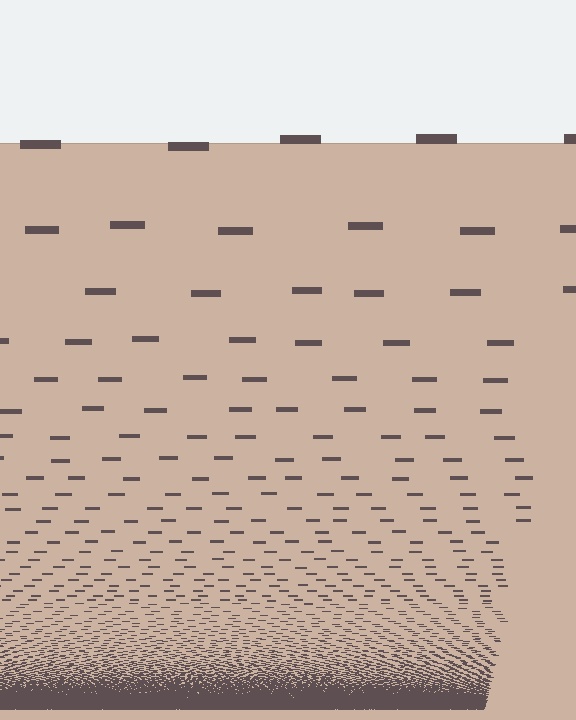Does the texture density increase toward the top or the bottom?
Density increases toward the bottom.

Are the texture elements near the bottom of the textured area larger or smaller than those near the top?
Smaller. The gradient is inverted — elements near the bottom are smaller and denser.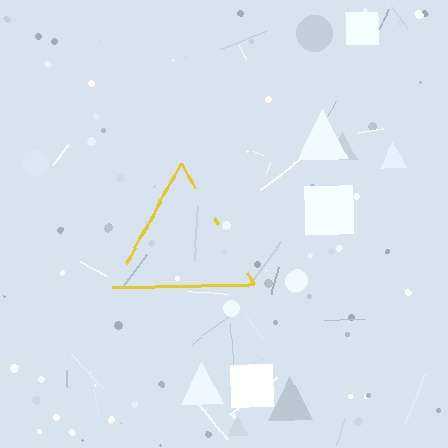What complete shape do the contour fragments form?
The contour fragments form a triangle.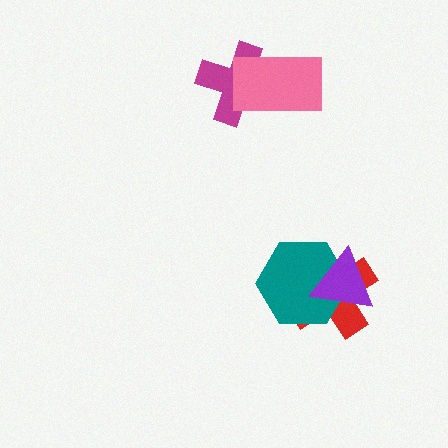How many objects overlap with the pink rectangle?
1 object overlaps with the pink rectangle.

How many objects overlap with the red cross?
2 objects overlap with the red cross.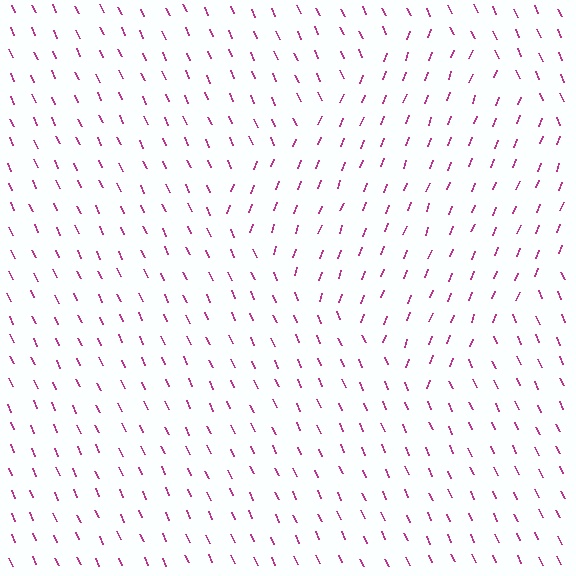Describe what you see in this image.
The image is filled with small magenta line segments. A diamond region in the image has lines oriented differently from the surrounding lines, creating a visible texture boundary.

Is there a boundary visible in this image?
Yes, there is a texture boundary formed by a change in line orientation.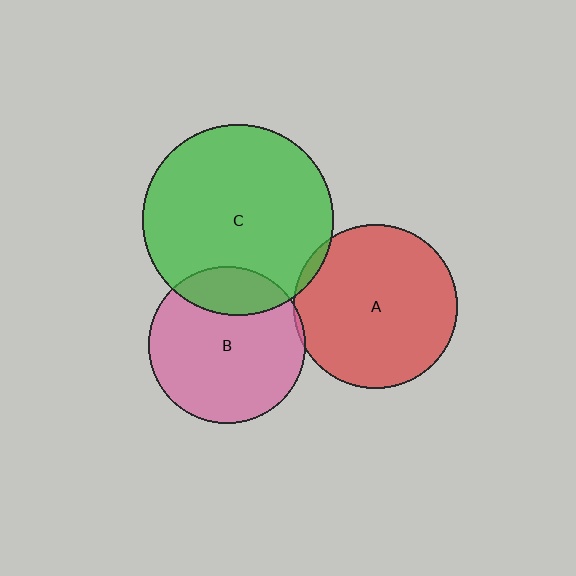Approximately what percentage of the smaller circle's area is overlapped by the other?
Approximately 20%.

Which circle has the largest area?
Circle C (green).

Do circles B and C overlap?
Yes.